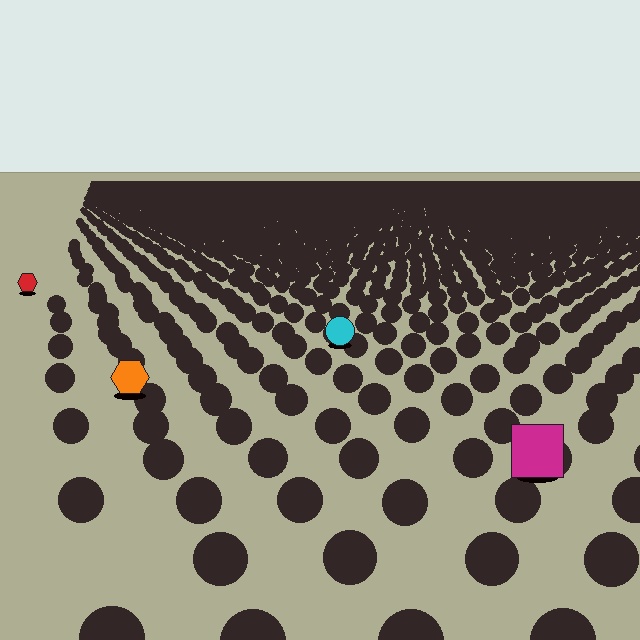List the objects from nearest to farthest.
From nearest to farthest: the magenta square, the orange hexagon, the cyan circle, the red hexagon.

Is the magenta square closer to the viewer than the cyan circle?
Yes. The magenta square is closer — you can tell from the texture gradient: the ground texture is coarser near it.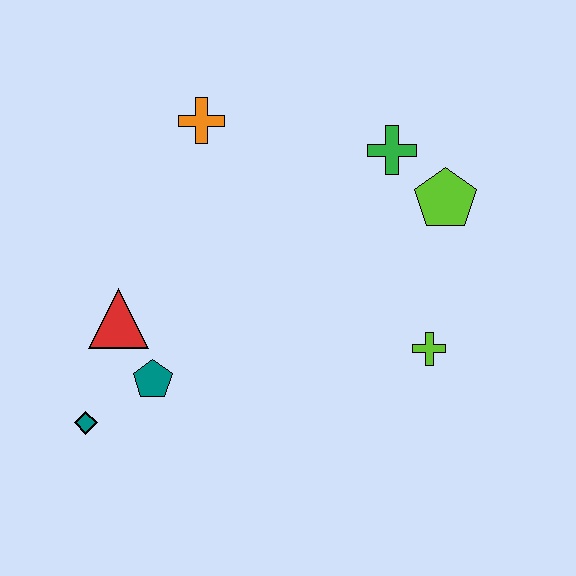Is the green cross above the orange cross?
No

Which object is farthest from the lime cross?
The teal diamond is farthest from the lime cross.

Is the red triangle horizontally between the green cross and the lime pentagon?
No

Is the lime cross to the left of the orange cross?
No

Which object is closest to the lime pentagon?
The green cross is closest to the lime pentagon.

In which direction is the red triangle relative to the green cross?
The red triangle is to the left of the green cross.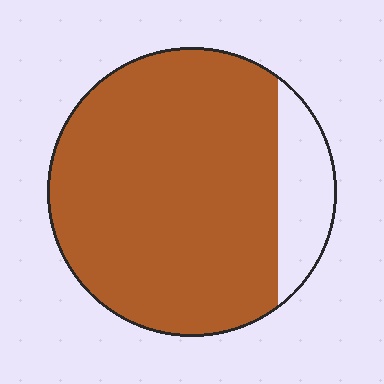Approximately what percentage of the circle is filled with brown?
Approximately 85%.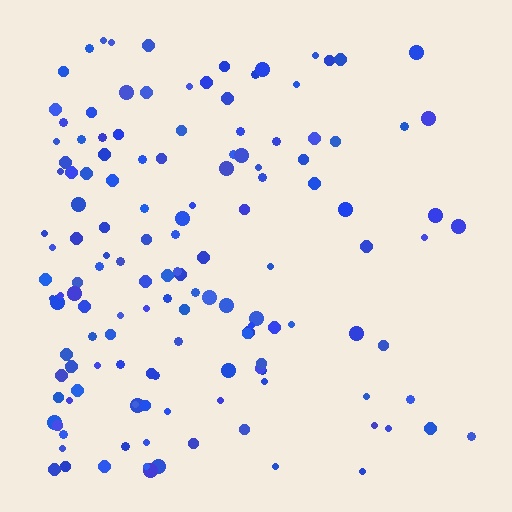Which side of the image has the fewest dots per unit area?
The right.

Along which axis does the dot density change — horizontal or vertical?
Horizontal.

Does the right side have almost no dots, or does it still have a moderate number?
Still a moderate number, just noticeably fewer than the left.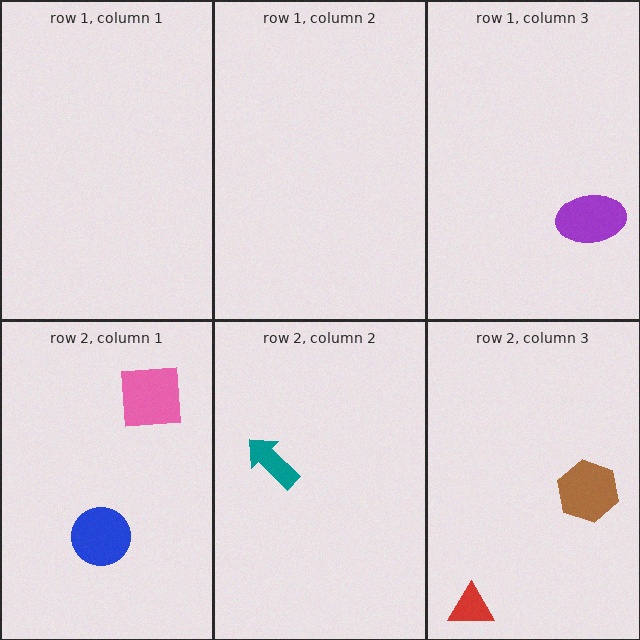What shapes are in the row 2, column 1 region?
The blue circle, the pink square.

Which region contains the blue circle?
The row 2, column 1 region.